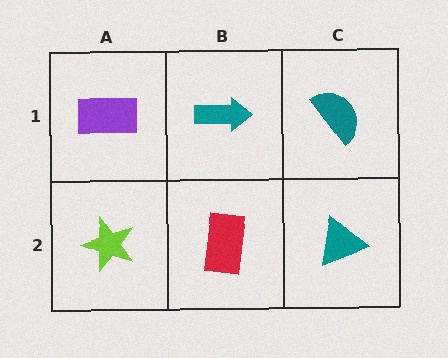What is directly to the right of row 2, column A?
A red rectangle.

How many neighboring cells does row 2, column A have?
2.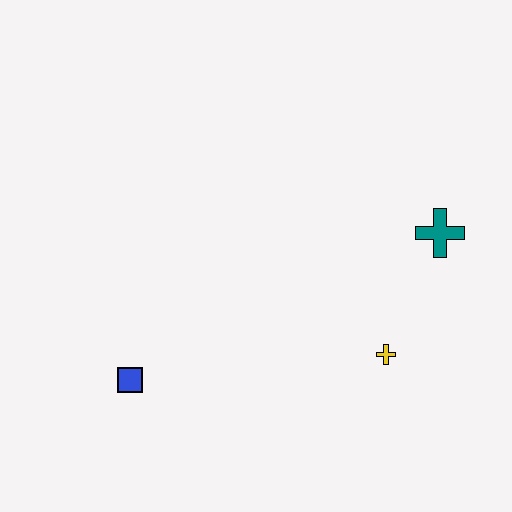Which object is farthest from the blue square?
The teal cross is farthest from the blue square.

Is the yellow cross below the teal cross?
Yes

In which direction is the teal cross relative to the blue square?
The teal cross is to the right of the blue square.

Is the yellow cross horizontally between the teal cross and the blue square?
Yes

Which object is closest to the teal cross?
The yellow cross is closest to the teal cross.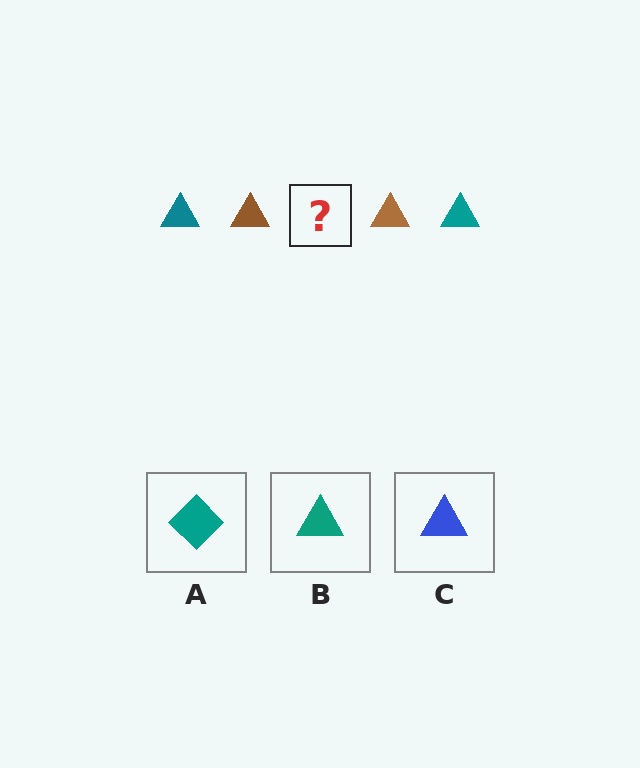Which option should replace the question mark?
Option B.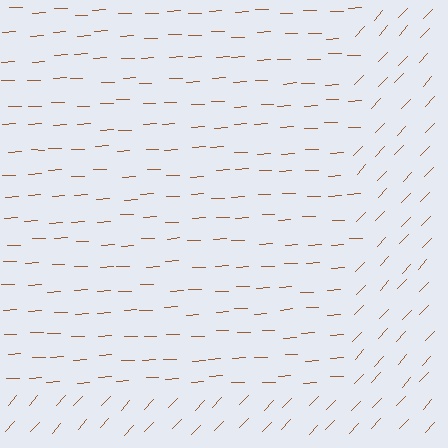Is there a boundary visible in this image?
Yes, there is a texture boundary formed by a change in line orientation.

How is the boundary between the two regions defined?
The boundary is defined purely by a change in line orientation (approximately 45 degrees difference). All lines are the same color and thickness.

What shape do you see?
I see a rectangle.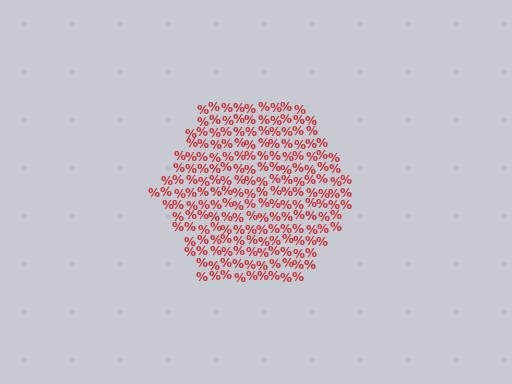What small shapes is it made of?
It is made of small percent signs.